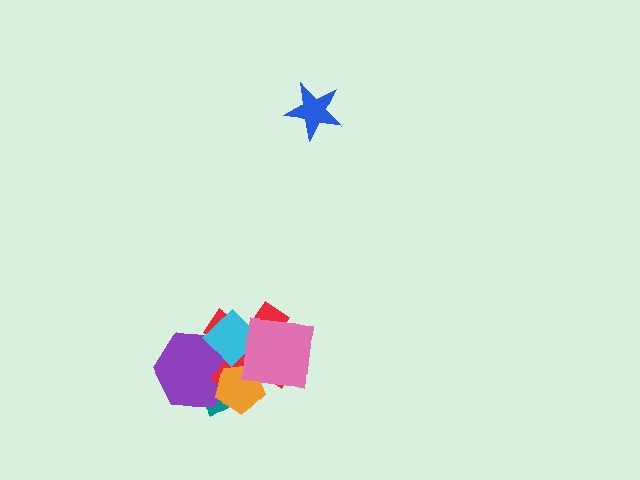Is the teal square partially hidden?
Yes, it is partially covered by another shape.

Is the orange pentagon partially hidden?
Yes, it is partially covered by another shape.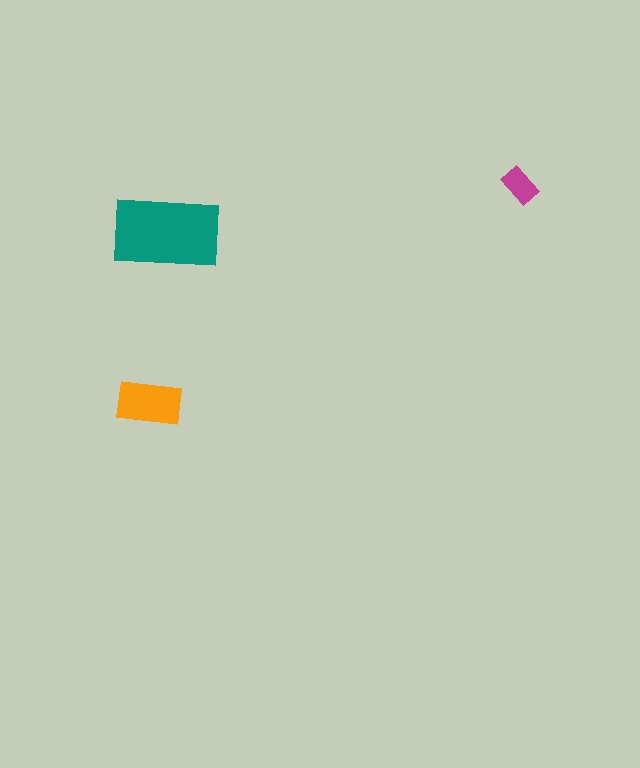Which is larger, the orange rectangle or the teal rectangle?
The teal one.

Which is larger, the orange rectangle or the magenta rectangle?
The orange one.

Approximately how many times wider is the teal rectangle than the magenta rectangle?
About 3 times wider.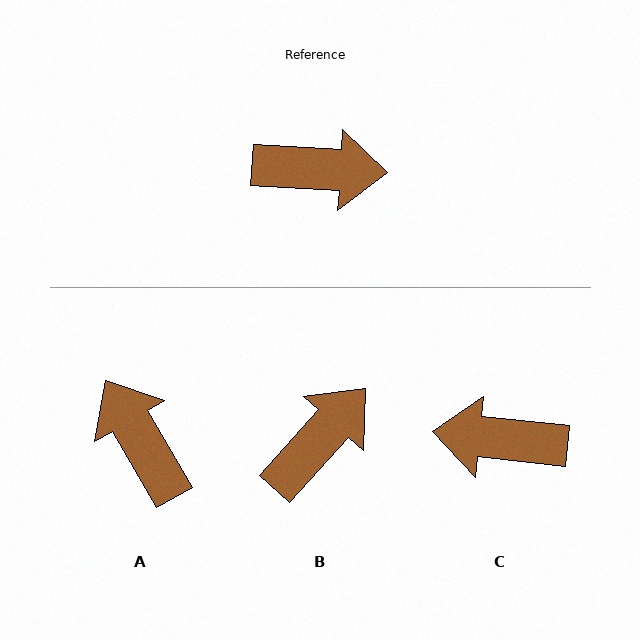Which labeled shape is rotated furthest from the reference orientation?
C, about 178 degrees away.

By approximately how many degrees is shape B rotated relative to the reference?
Approximately 51 degrees counter-clockwise.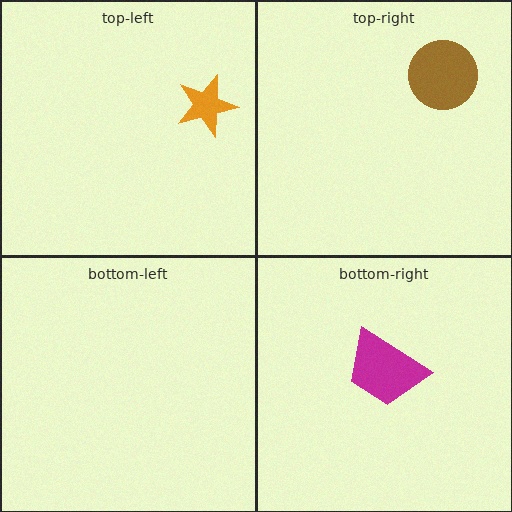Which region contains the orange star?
The top-left region.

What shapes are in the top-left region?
The orange star.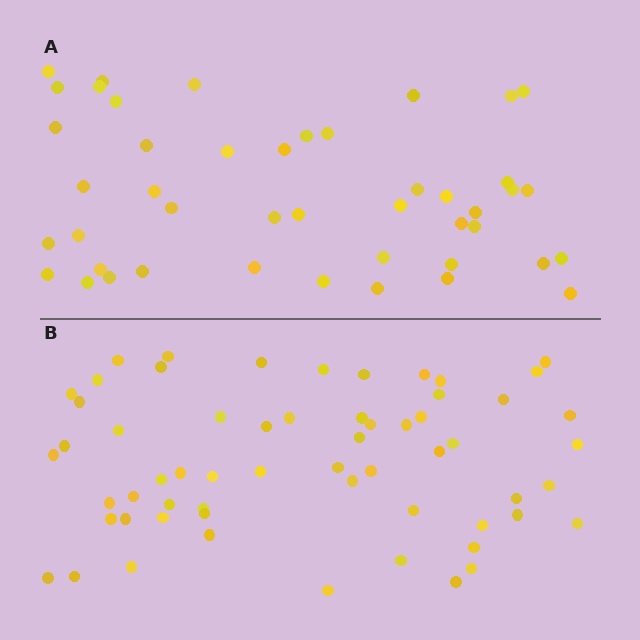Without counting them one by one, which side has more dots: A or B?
Region B (the bottom region) has more dots.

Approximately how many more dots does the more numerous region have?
Region B has approximately 15 more dots than region A.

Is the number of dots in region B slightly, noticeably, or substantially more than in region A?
Region B has noticeably more, but not dramatically so. The ratio is roughly 1.3 to 1.